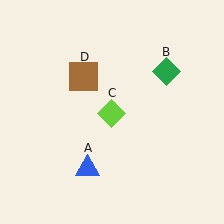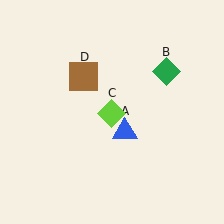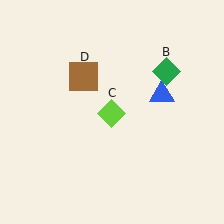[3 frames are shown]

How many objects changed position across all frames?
1 object changed position: blue triangle (object A).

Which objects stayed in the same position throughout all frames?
Green diamond (object B) and lime diamond (object C) and brown square (object D) remained stationary.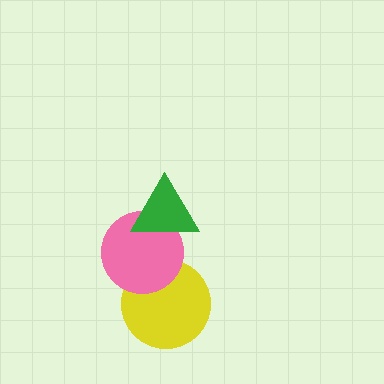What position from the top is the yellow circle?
The yellow circle is 3rd from the top.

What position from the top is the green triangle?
The green triangle is 1st from the top.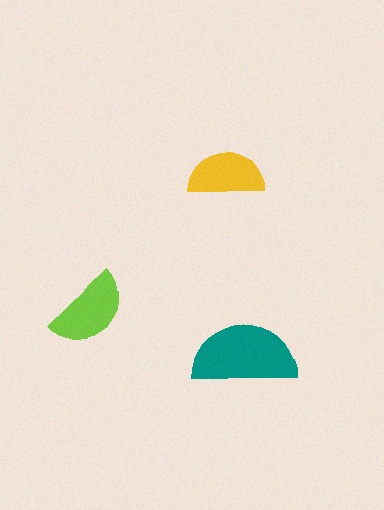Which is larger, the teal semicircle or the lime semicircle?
The teal one.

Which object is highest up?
The yellow semicircle is topmost.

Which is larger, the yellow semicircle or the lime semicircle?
The lime one.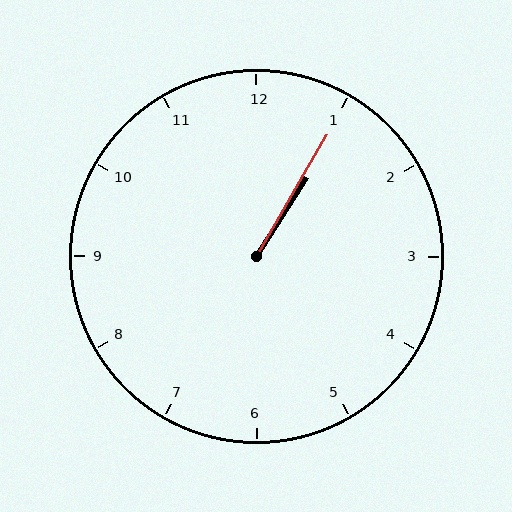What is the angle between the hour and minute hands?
Approximately 2 degrees.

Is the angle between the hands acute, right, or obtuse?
It is acute.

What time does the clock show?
1:05.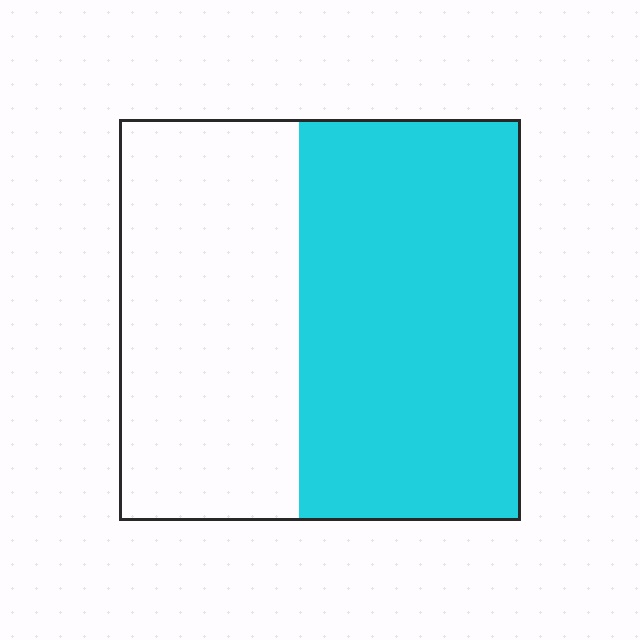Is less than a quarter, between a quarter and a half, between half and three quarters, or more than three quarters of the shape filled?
Between half and three quarters.